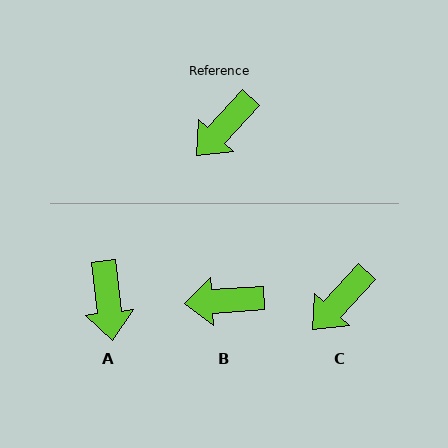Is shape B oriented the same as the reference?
No, it is off by about 44 degrees.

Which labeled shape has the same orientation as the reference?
C.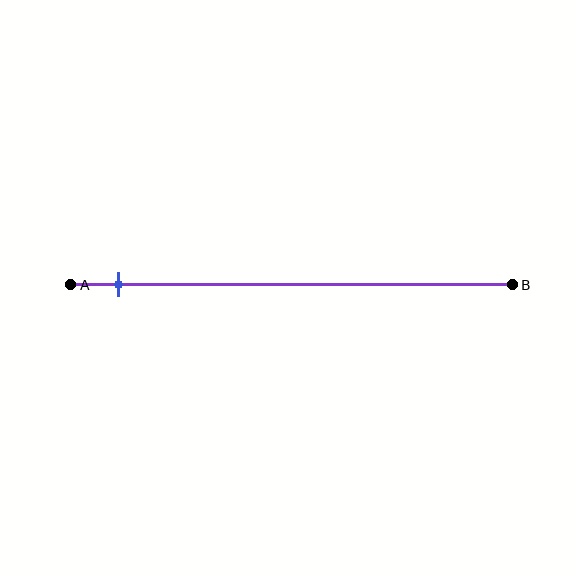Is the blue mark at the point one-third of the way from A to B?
No, the mark is at about 10% from A, not at the 33% one-third point.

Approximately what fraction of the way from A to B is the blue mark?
The blue mark is approximately 10% of the way from A to B.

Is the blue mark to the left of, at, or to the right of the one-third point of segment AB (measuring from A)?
The blue mark is to the left of the one-third point of segment AB.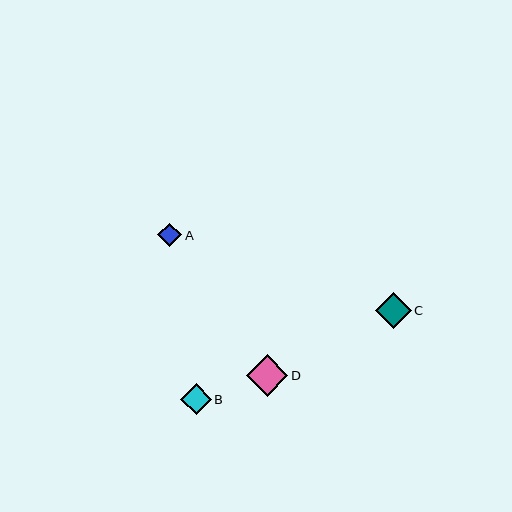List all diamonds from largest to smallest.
From largest to smallest: D, C, B, A.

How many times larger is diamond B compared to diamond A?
Diamond B is approximately 1.3 times the size of diamond A.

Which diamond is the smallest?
Diamond A is the smallest with a size of approximately 24 pixels.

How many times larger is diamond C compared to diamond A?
Diamond C is approximately 1.5 times the size of diamond A.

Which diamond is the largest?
Diamond D is the largest with a size of approximately 41 pixels.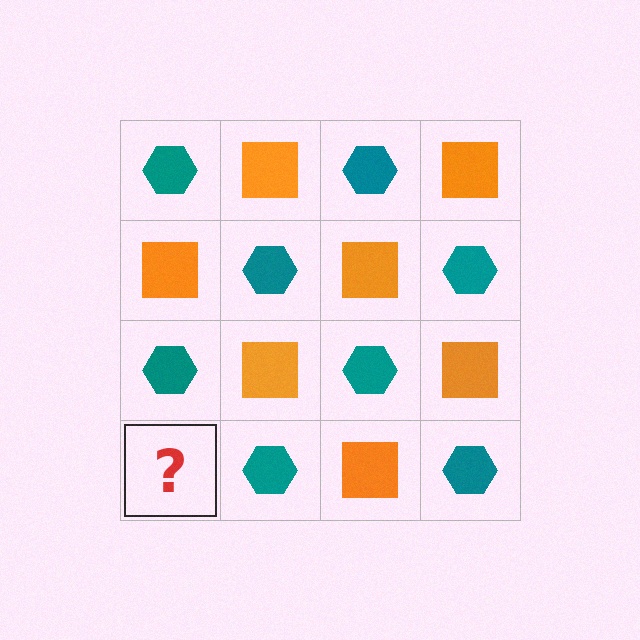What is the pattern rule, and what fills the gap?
The rule is that it alternates teal hexagon and orange square in a checkerboard pattern. The gap should be filled with an orange square.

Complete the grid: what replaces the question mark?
The question mark should be replaced with an orange square.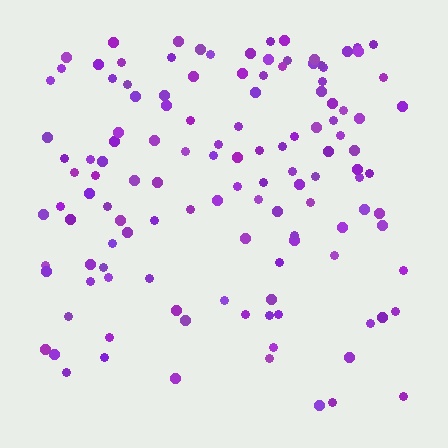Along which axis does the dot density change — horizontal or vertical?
Vertical.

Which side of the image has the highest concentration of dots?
The top.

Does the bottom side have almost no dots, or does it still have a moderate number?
Still a moderate number, just noticeably fewer than the top.